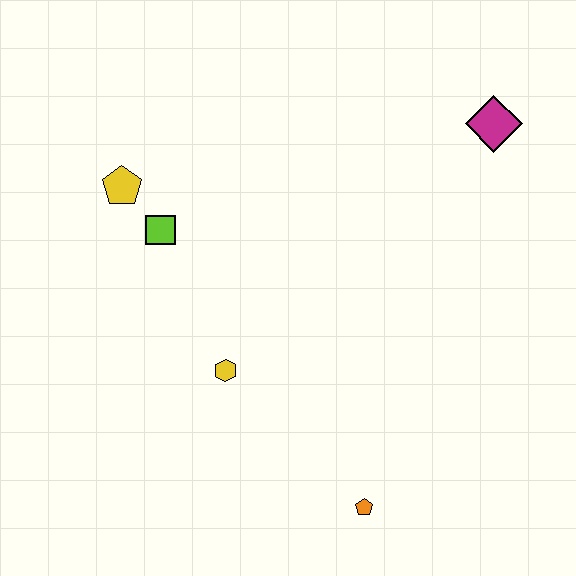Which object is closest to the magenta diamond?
The lime square is closest to the magenta diamond.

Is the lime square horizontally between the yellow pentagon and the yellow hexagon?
Yes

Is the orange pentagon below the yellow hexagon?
Yes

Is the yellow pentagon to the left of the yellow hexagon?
Yes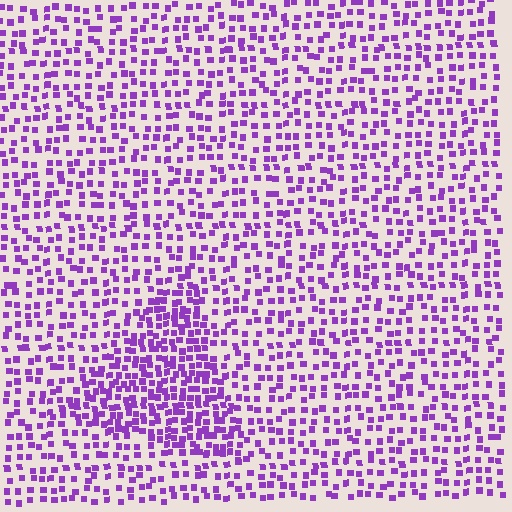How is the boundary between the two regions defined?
The boundary is defined by a change in element density (approximately 1.9x ratio). All elements are the same color, size, and shape.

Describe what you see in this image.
The image contains small purple elements arranged at two different densities. A triangle-shaped region is visible where the elements are more densely packed than the surrounding area.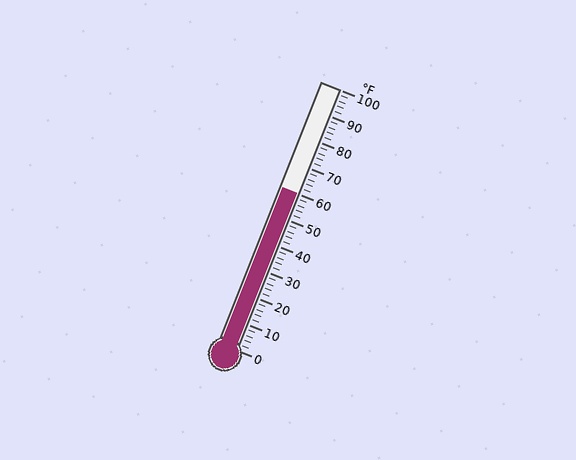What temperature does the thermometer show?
The thermometer shows approximately 60°F.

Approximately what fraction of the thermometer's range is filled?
The thermometer is filled to approximately 60% of its range.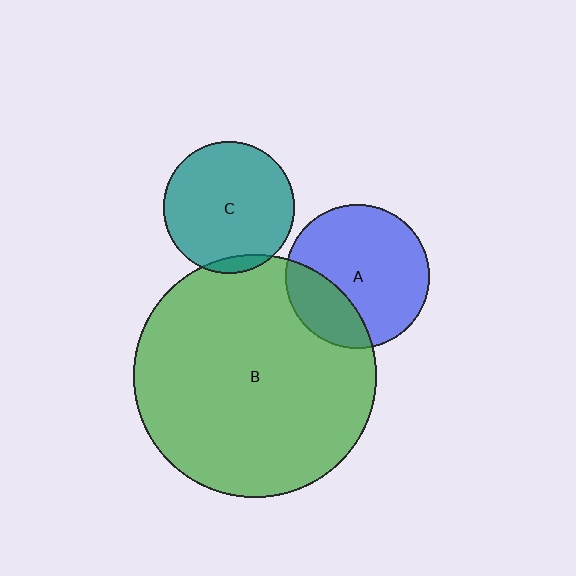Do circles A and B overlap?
Yes.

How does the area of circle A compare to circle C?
Approximately 1.2 times.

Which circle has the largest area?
Circle B (green).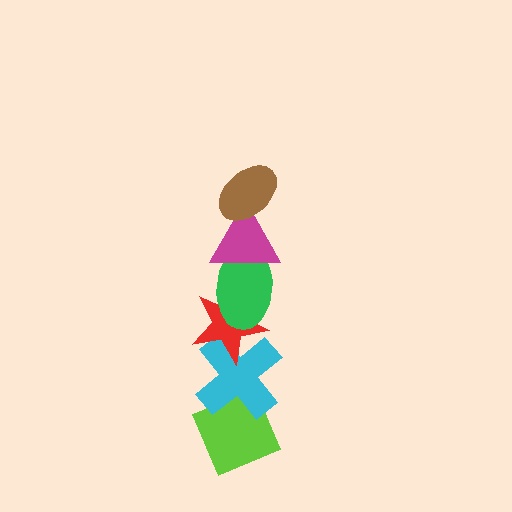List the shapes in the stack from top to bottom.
From top to bottom: the brown ellipse, the magenta triangle, the green ellipse, the red star, the cyan cross, the lime diamond.